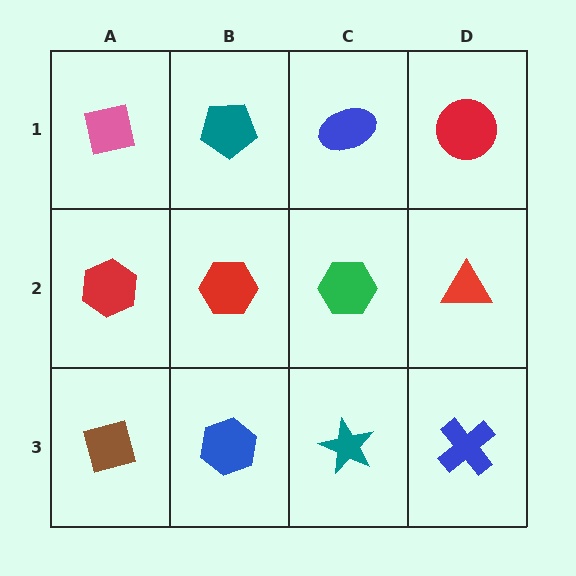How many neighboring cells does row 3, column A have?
2.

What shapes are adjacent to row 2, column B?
A teal pentagon (row 1, column B), a blue hexagon (row 3, column B), a red hexagon (row 2, column A), a green hexagon (row 2, column C).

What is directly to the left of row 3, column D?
A teal star.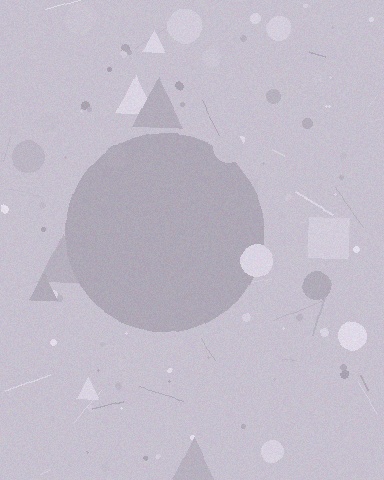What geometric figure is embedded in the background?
A circle is embedded in the background.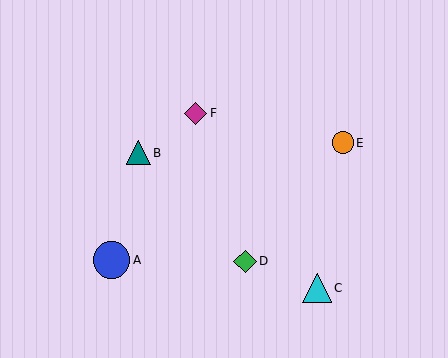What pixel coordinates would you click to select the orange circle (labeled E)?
Click at (343, 143) to select the orange circle E.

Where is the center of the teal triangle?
The center of the teal triangle is at (138, 153).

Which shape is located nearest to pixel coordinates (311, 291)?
The cyan triangle (labeled C) at (317, 288) is nearest to that location.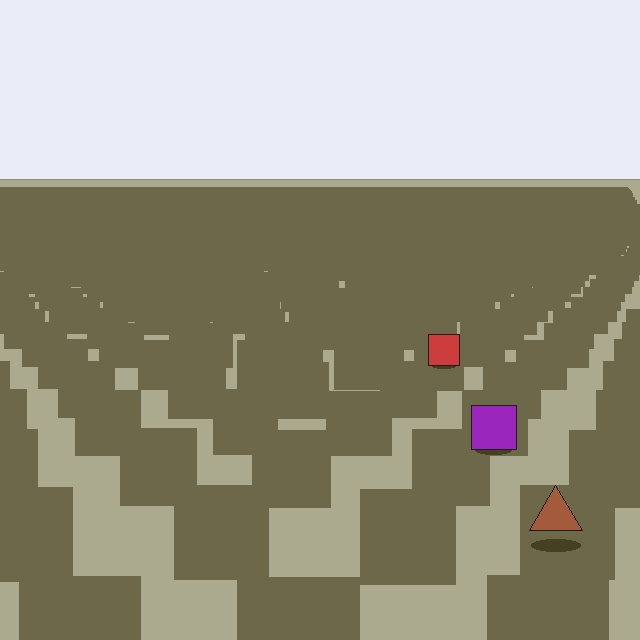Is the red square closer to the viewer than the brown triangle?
No. The brown triangle is closer — you can tell from the texture gradient: the ground texture is coarser near it.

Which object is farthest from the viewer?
The red square is farthest from the viewer. It appears smaller and the ground texture around it is denser.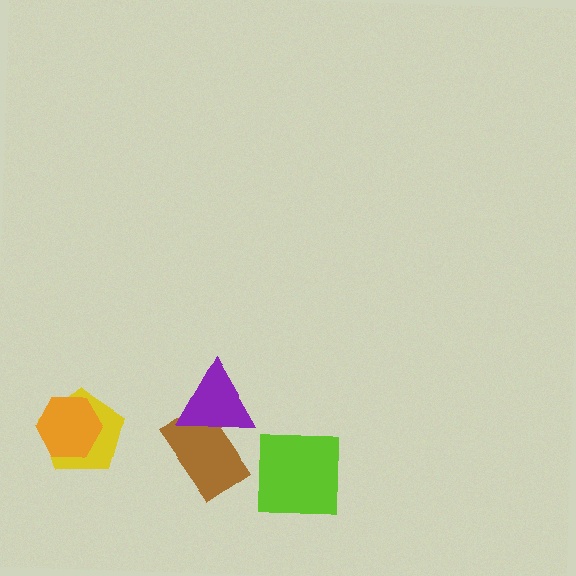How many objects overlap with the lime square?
0 objects overlap with the lime square.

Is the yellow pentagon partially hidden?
Yes, it is partially covered by another shape.